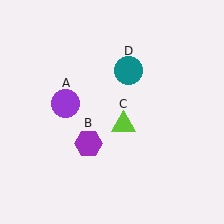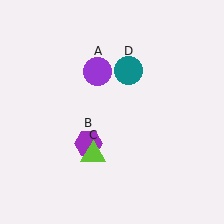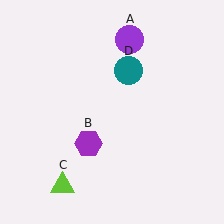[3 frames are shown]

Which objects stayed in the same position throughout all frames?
Purple hexagon (object B) and teal circle (object D) remained stationary.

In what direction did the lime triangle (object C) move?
The lime triangle (object C) moved down and to the left.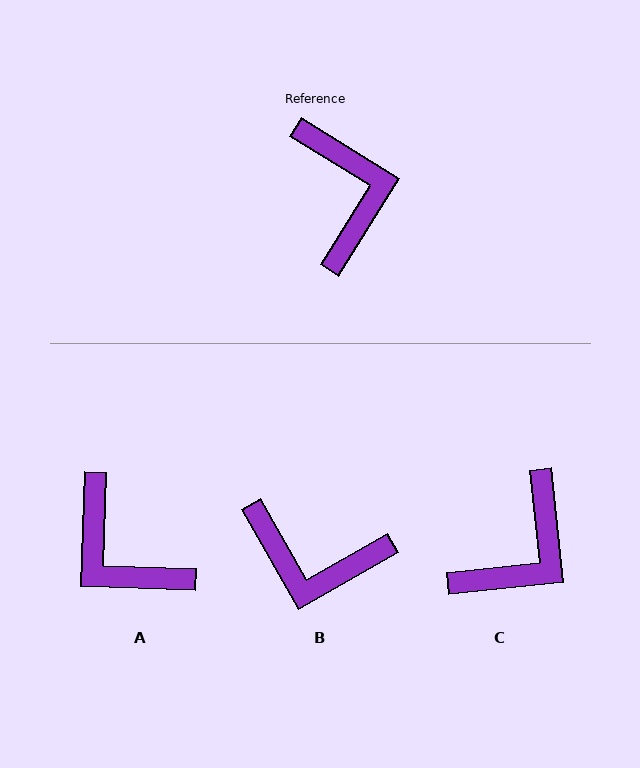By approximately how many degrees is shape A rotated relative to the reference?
Approximately 150 degrees clockwise.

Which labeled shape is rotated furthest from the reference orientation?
A, about 150 degrees away.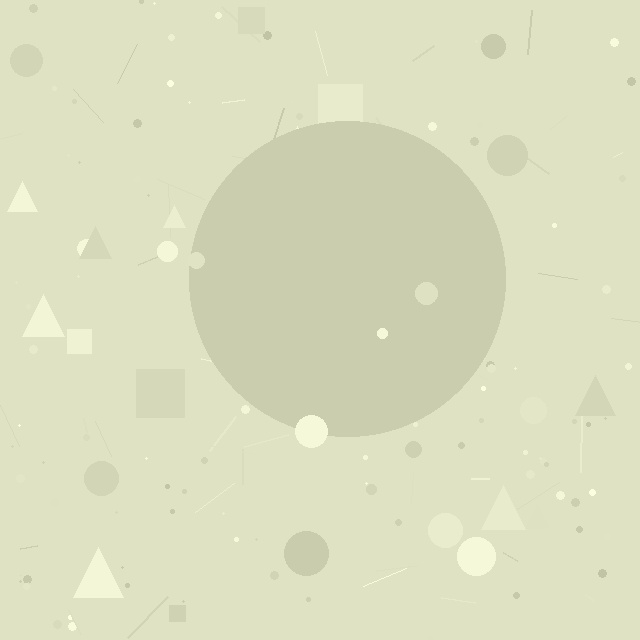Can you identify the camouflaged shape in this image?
The camouflaged shape is a circle.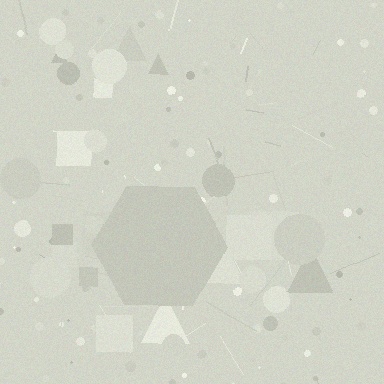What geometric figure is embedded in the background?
A hexagon is embedded in the background.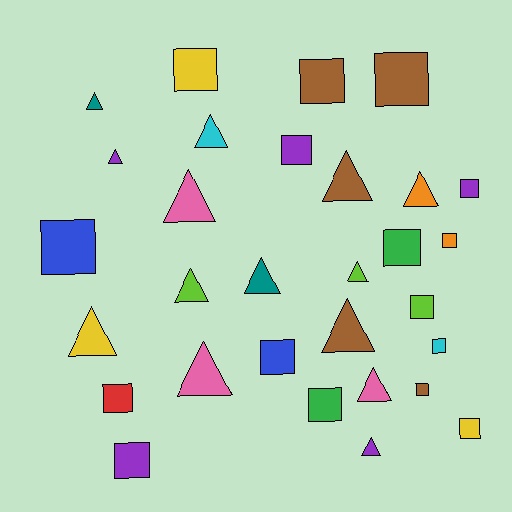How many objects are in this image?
There are 30 objects.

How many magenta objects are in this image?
There are no magenta objects.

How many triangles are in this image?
There are 14 triangles.